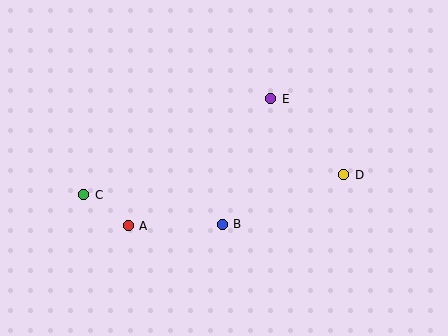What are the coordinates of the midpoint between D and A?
The midpoint between D and A is at (236, 200).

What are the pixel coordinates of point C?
Point C is at (84, 195).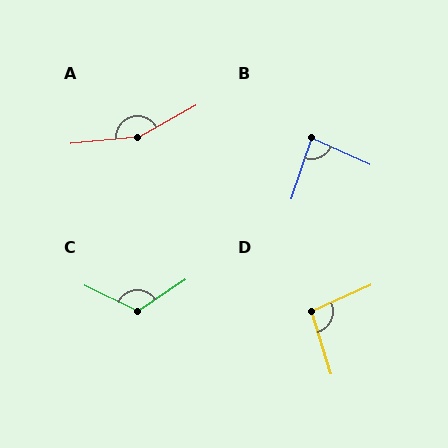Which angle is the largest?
A, at approximately 157 degrees.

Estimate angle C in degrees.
Approximately 121 degrees.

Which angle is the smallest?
B, at approximately 84 degrees.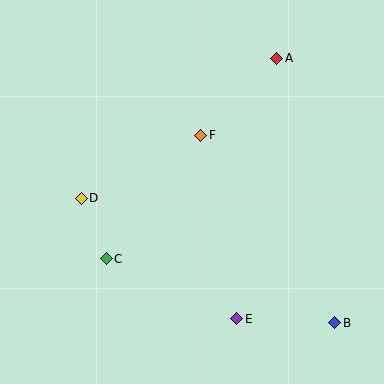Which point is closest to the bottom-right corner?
Point B is closest to the bottom-right corner.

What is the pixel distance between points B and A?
The distance between B and A is 271 pixels.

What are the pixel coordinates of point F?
Point F is at (201, 135).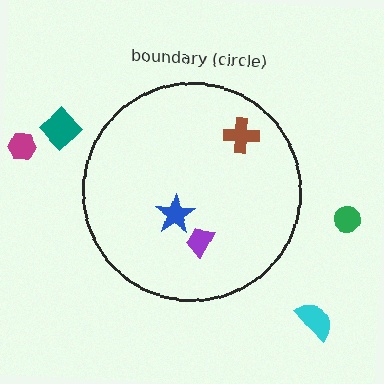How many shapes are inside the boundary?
3 inside, 4 outside.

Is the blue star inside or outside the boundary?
Inside.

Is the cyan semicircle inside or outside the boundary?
Outside.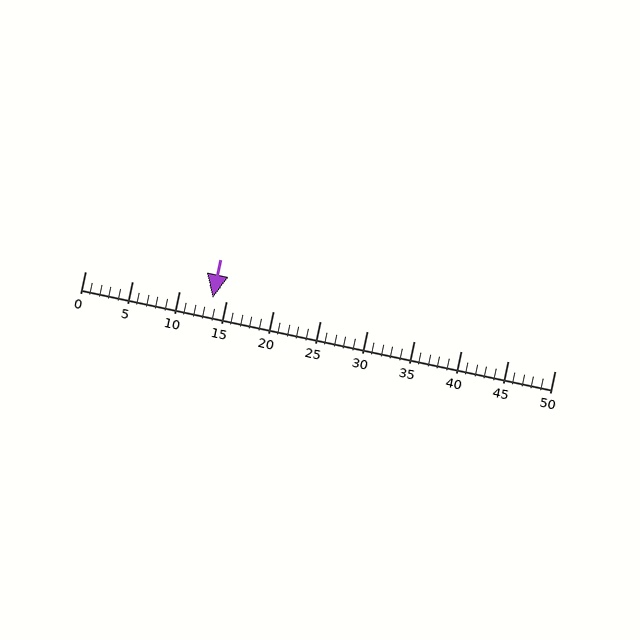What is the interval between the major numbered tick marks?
The major tick marks are spaced 5 units apart.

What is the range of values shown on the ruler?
The ruler shows values from 0 to 50.